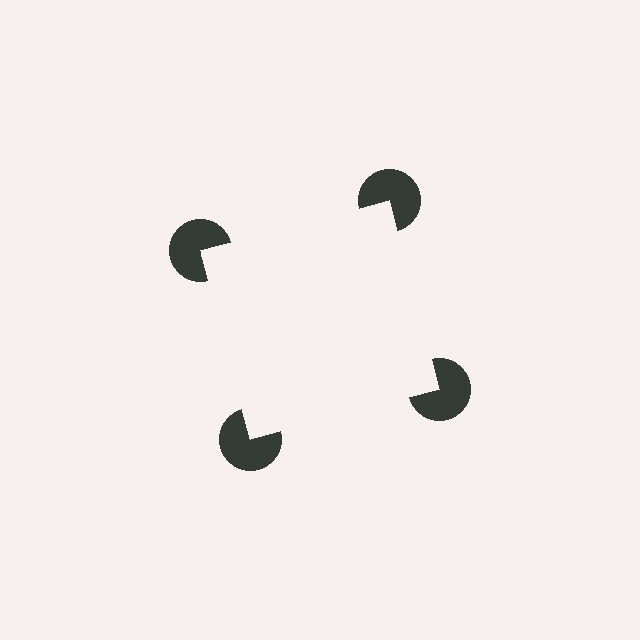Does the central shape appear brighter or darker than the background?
It typically appears slightly brighter than the background, even though no actual brightness change is drawn.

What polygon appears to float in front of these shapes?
An illusory square — its edges are inferred from the aligned wedge cuts in the pac-man discs, not physically drawn.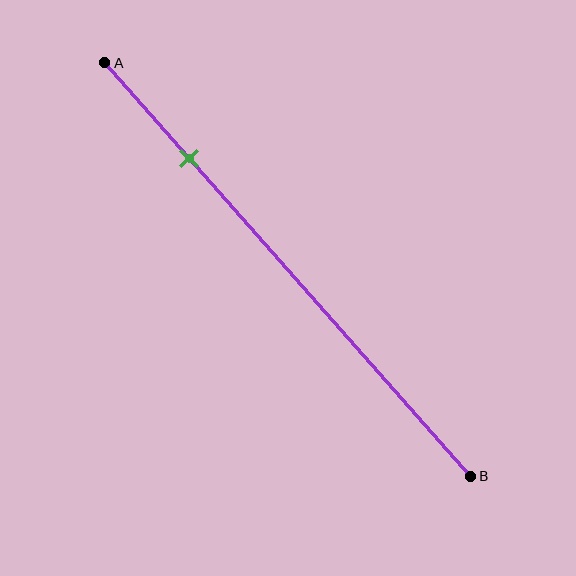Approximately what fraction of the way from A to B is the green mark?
The green mark is approximately 25% of the way from A to B.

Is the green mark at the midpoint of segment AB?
No, the mark is at about 25% from A, not at the 50% midpoint.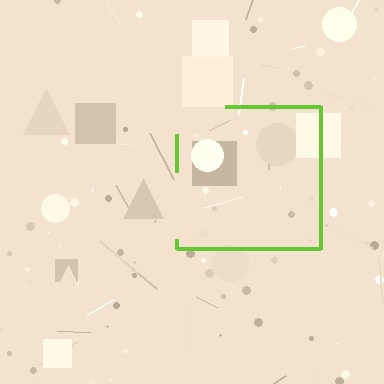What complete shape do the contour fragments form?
The contour fragments form a square.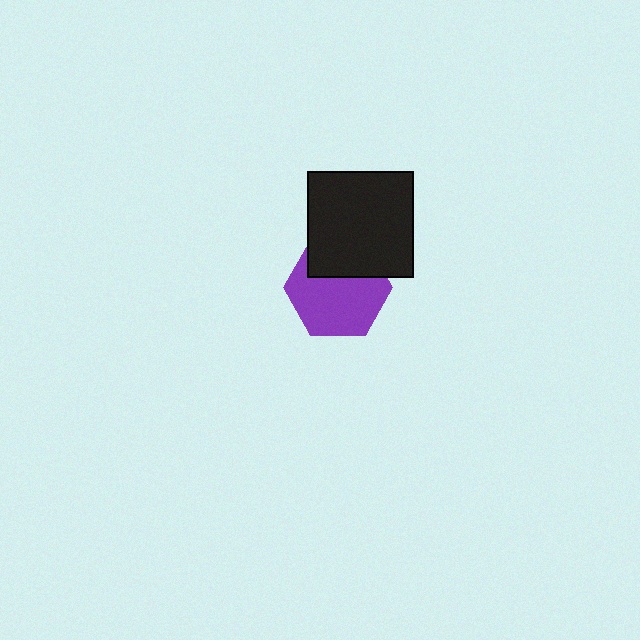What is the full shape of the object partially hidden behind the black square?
The partially hidden object is a purple hexagon.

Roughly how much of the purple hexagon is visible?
Most of it is visible (roughly 67%).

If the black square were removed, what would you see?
You would see the complete purple hexagon.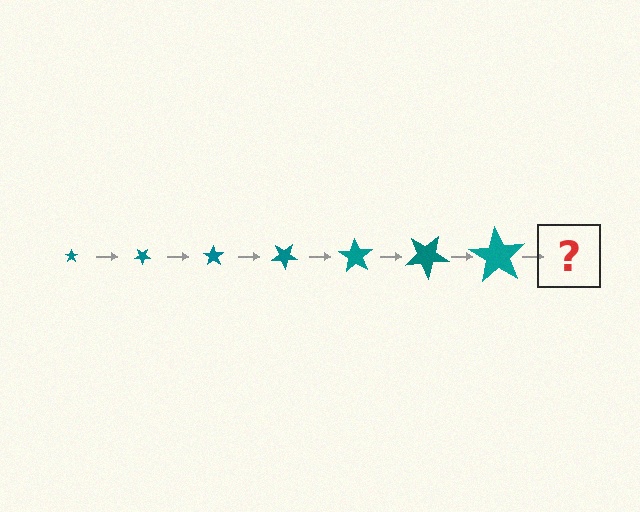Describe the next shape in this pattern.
It should be a star, larger than the previous one and rotated 245 degrees from the start.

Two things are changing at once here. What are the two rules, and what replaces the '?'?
The two rules are that the star grows larger each step and it rotates 35 degrees each step. The '?' should be a star, larger than the previous one and rotated 245 degrees from the start.